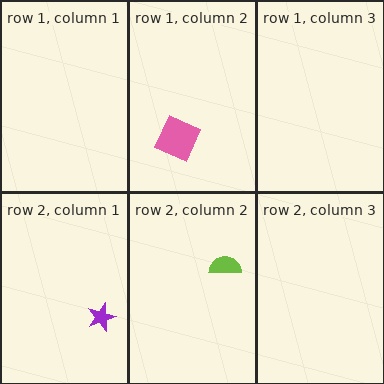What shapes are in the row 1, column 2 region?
The pink square.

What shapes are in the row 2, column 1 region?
The purple star.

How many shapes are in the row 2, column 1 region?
1.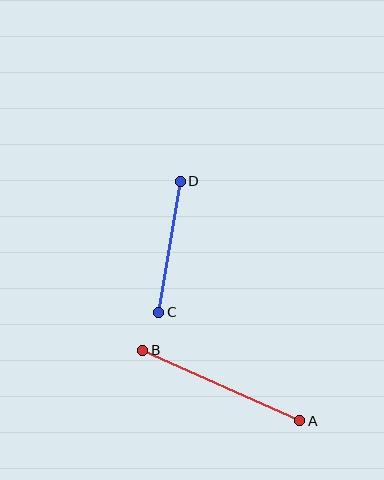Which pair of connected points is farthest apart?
Points A and B are farthest apart.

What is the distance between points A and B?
The distance is approximately 172 pixels.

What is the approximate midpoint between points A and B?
The midpoint is at approximately (221, 386) pixels.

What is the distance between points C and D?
The distance is approximately 133 pixels.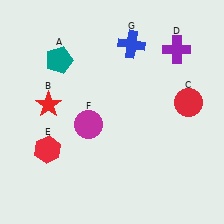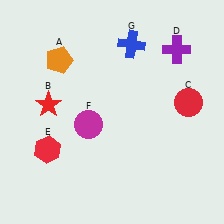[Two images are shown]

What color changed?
The pentagon (A) changed from teal in Image 1 to orange in Image 2.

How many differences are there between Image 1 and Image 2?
There is 1 difference between the two images.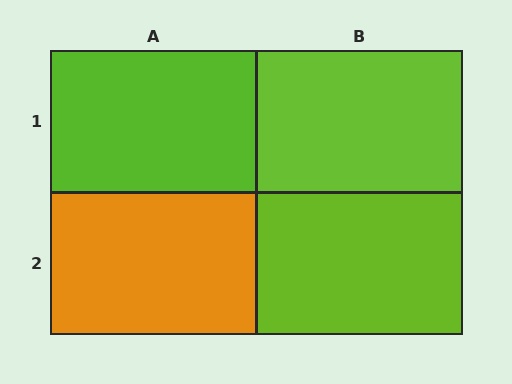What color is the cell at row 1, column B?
Lime.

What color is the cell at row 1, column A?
Lime.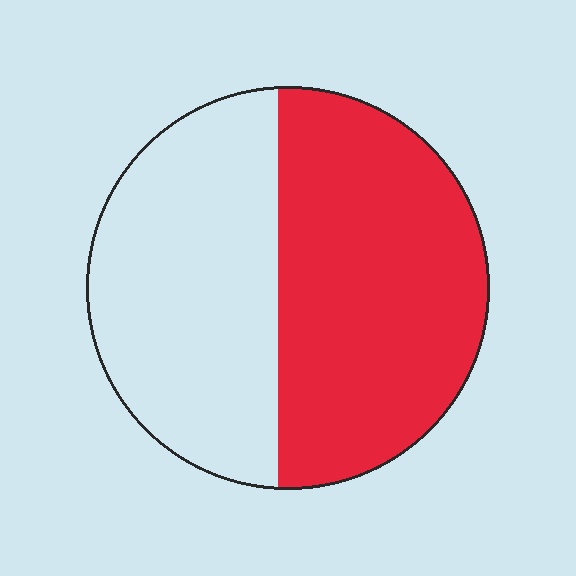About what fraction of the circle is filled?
About one half (1/2).